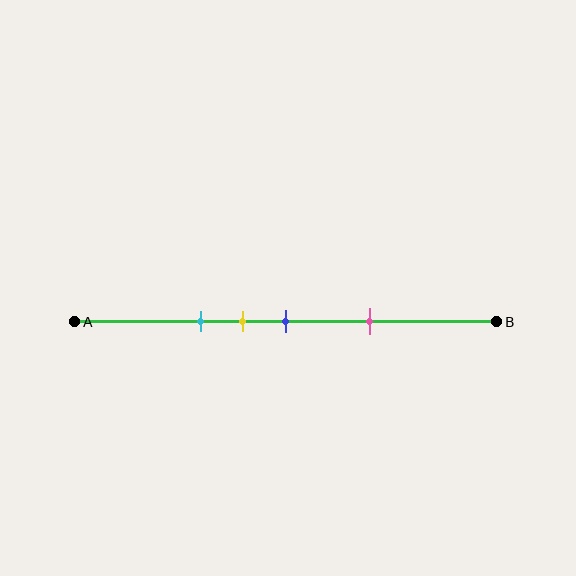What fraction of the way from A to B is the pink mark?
The pink mark is approximately 70% (0.7) of the way from A to B.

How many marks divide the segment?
There are 4 marks dividing the segment.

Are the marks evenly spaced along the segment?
No, the marks are not evenly spaced.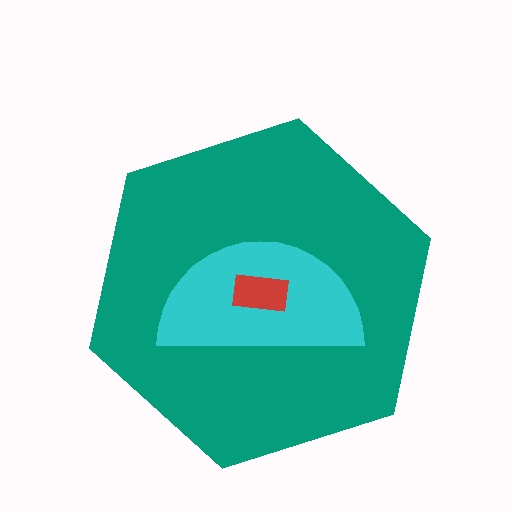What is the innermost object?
The red rectangle.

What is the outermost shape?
The teal hexagon.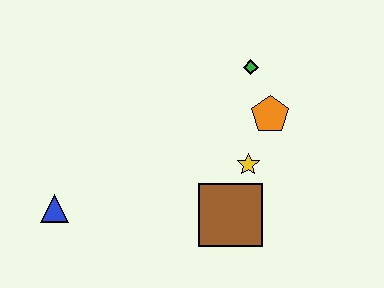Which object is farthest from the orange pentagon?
The blue triangle is farthest from the orange pentagon.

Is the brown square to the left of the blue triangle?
No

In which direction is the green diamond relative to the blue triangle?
The green diamond is to the right of the blue triangle.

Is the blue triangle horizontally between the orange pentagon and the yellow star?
No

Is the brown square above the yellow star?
No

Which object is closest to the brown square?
The yellow star is closest to the brown square.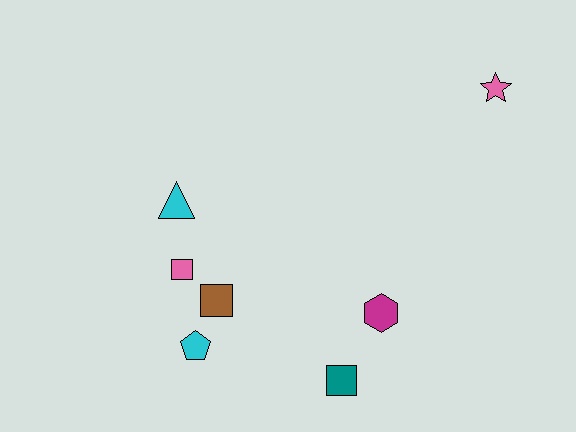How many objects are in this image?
There are 7 objects.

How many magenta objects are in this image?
There is 1 magenta object.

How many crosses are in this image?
There are no crosses.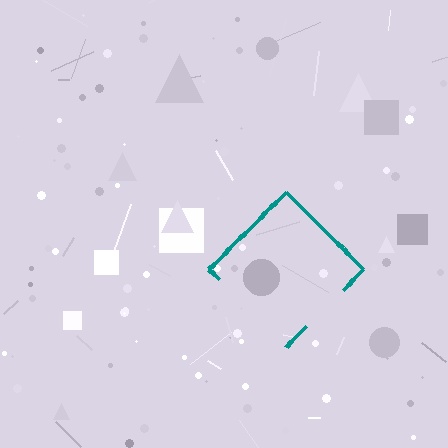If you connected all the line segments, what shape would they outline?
They would outline a diamond.